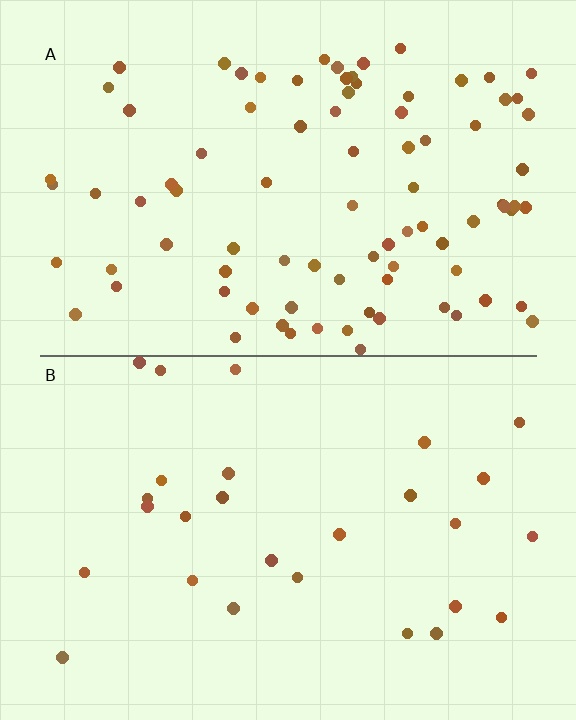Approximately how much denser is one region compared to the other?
Approximately 3.2× — region A over region B.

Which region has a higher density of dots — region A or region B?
A (the top).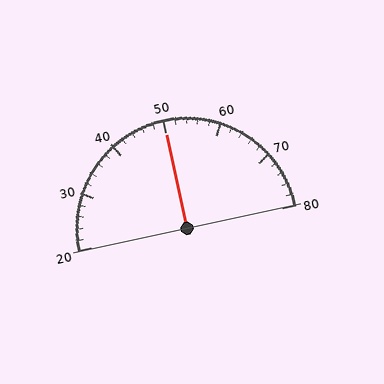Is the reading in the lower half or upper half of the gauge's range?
The reading is in the upper half of the range (20 to 80).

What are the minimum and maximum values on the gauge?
The gauge ranges from 20 to 80.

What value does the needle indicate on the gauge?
The needle indicates approximately 50.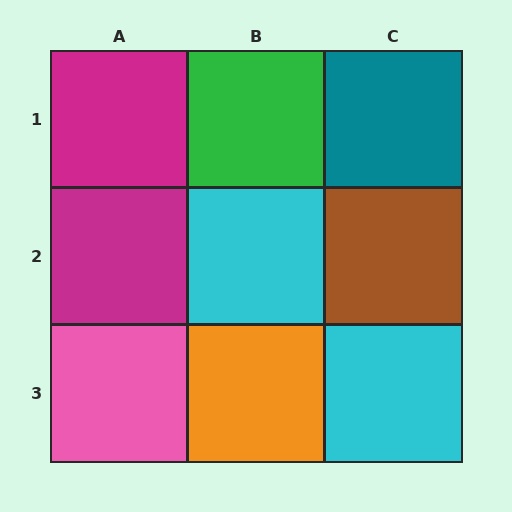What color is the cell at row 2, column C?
Brown.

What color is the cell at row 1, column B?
Green.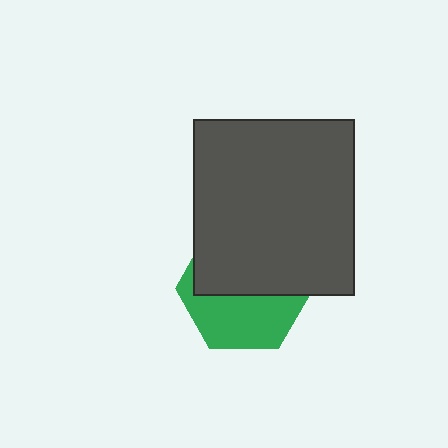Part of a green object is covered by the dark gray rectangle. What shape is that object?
It is a hexagon.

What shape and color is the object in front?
The object in front is a dark gray rectangle.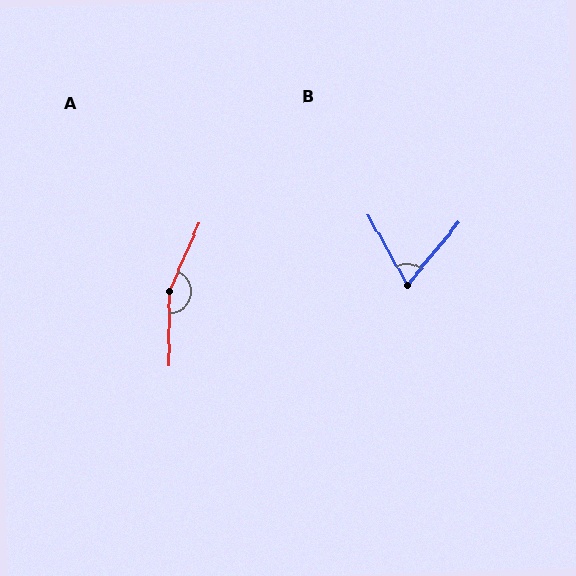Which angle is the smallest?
B, at approximately 69 degrees.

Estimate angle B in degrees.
Approximately 69 degrees.